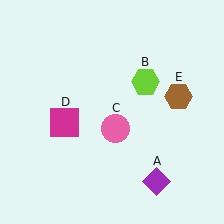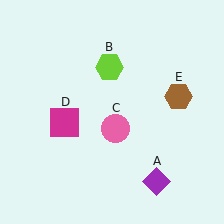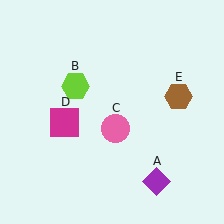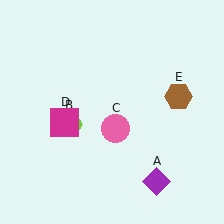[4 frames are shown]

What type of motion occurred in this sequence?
The lime hexagon (object B) rotated counterclockwise around the center of the scene.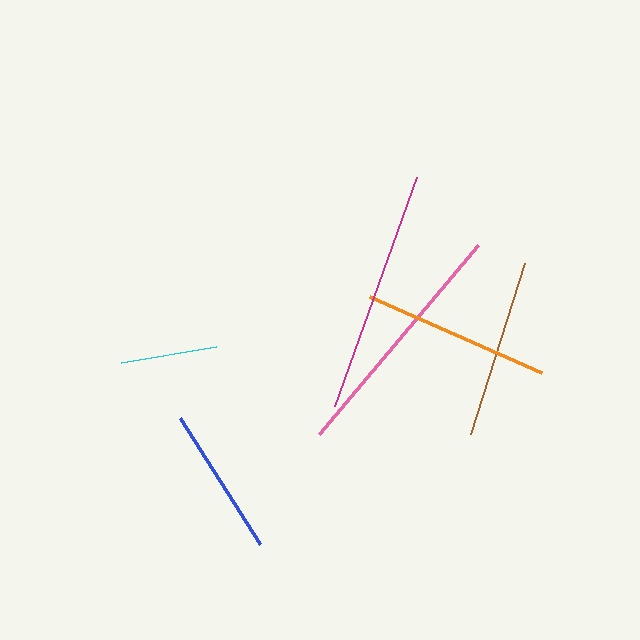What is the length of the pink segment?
The pink segment is approximately 247 pixels long.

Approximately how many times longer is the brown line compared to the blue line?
The brown line is approximately 1.2 times the length of the blue line.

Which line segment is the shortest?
The cyan line is the shortest at approximately 96 pixels.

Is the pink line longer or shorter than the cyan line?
The pink line is longer than the cyan line.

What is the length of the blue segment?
The blue segment is approximately 149 pixels long.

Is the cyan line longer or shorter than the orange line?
The orange line is longer than the cyan line.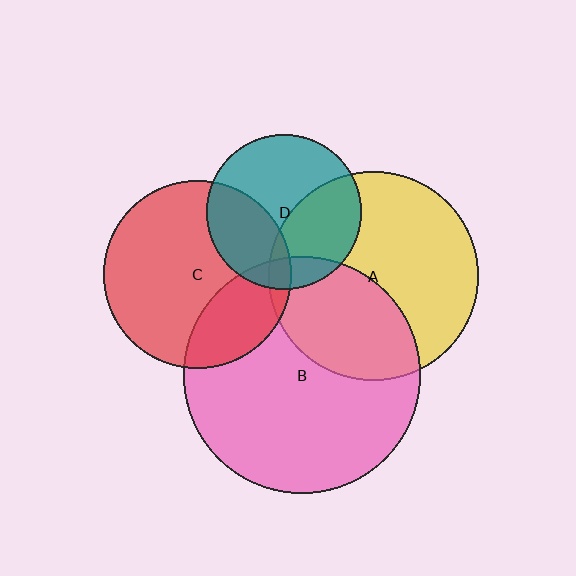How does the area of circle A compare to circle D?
Approximately 1.8 times.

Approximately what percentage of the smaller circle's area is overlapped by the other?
Approximately 40%.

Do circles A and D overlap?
Yes.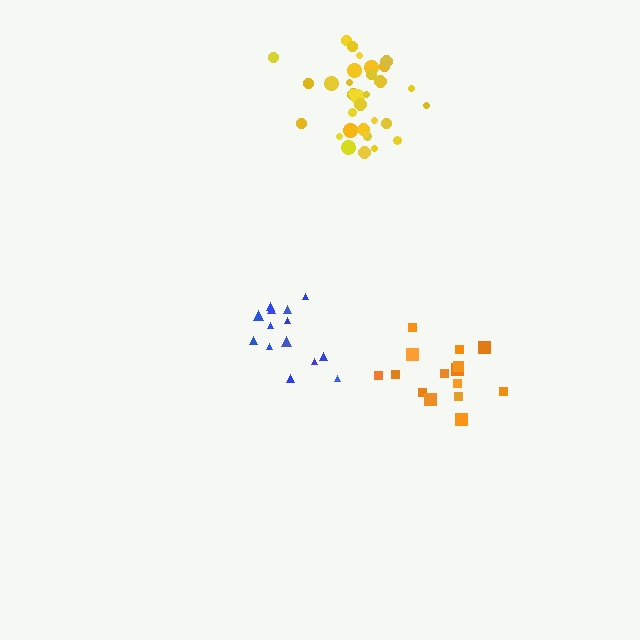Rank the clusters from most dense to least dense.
yellow, orange, blue.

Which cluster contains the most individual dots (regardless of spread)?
Yellow (34).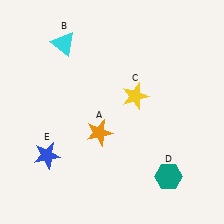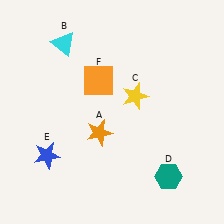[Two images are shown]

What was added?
An orange square (F) was added in Image 2.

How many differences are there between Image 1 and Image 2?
There is 1 difference between the two images.